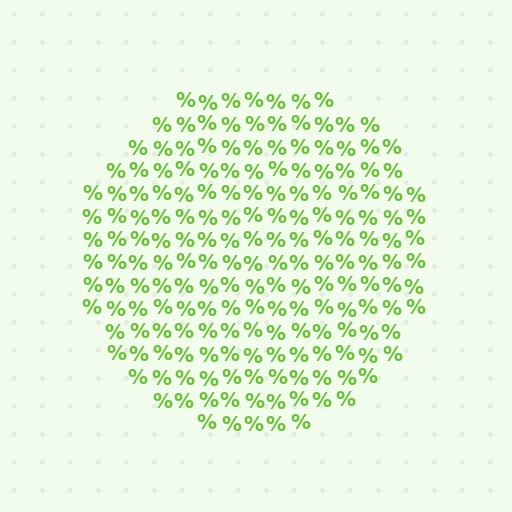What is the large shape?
The large shape is a circle.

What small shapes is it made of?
It is made of small percent signs.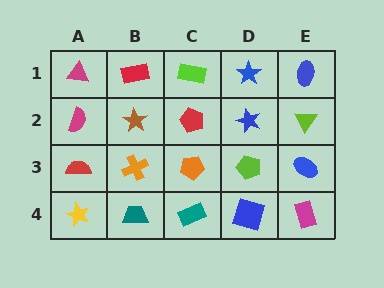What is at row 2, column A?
A magenta semicircle.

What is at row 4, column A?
A yellow star.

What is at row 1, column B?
A red rectangle.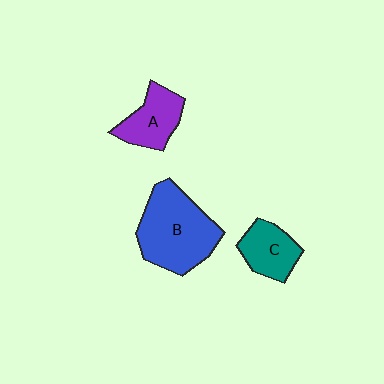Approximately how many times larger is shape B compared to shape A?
Approximately 1.9 times.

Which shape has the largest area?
Shape B (blue).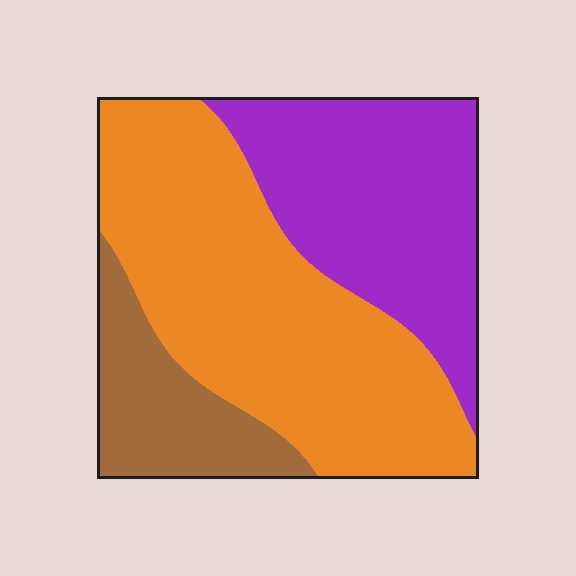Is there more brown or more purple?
Purple.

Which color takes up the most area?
Orange, at roughly 50%.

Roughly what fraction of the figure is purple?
Purple covers 33% of the figure.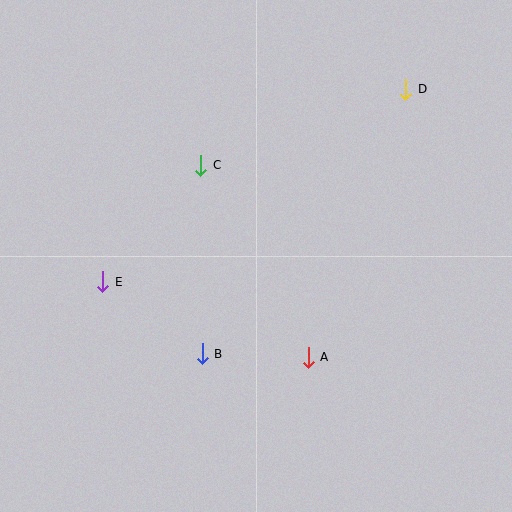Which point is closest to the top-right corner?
Point D is closest to the top-right corner.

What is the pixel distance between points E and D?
The distance between E and D is 359 pixels.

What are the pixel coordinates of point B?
Point B is at (202, 354).